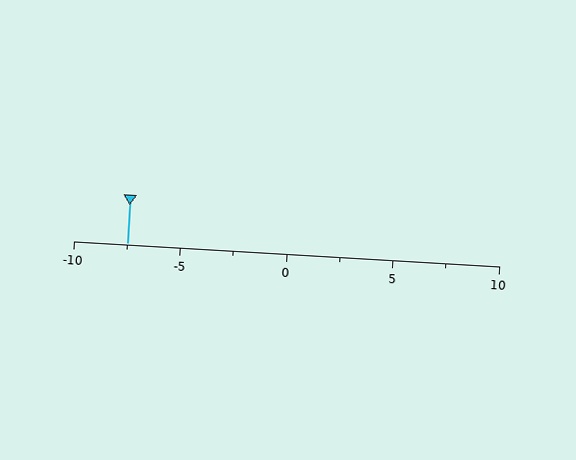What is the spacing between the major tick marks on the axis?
The major ticks are spaced 5 apart.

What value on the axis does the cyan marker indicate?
The marker indicates approximately -7.5.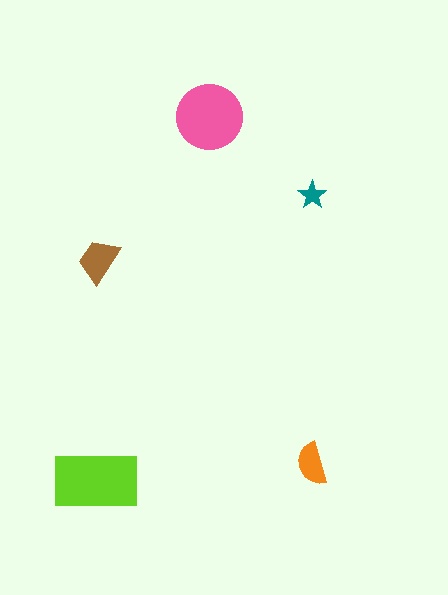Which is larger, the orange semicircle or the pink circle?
The pink circle.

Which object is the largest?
The lime rectangle.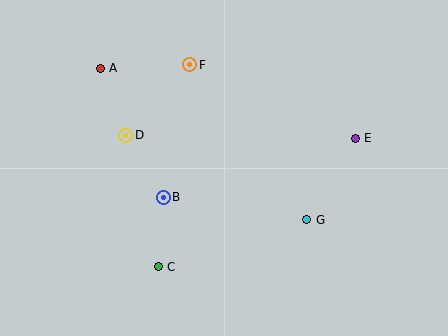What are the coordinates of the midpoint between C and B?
The midpoint between C and B is at (161, 232).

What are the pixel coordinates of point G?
Point G is at (307, 220).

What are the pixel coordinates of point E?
Point E is at (355, 138).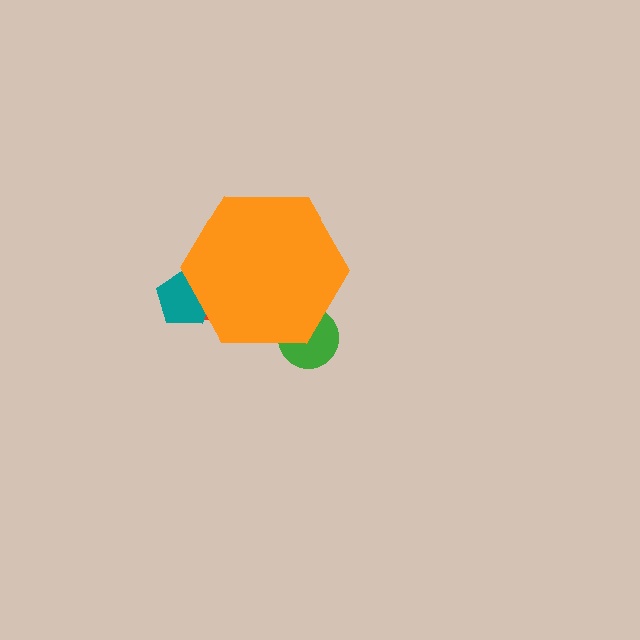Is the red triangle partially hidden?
Yes, the red triangle is partially hidden behind the orange hexagon.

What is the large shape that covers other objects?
An orange hexagon.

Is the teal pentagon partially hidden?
Yes, the teal pentagon is partially hidden behind the orange hexagon.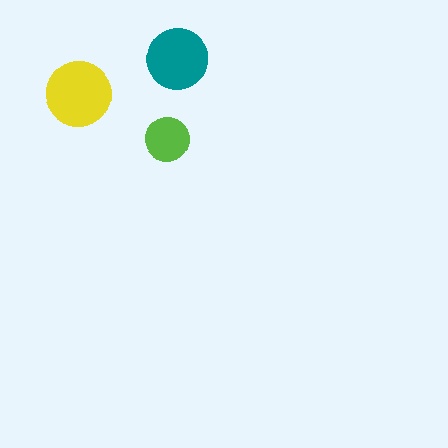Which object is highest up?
The teal circle is topmost.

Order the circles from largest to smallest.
the yellow one, the teal one, the lime one.